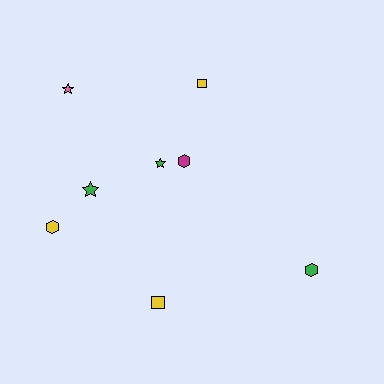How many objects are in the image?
There are 8 objects.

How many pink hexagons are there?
There are no pink hexagons.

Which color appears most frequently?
Yellow, with 3 objects.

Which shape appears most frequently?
Star, with 3 objects.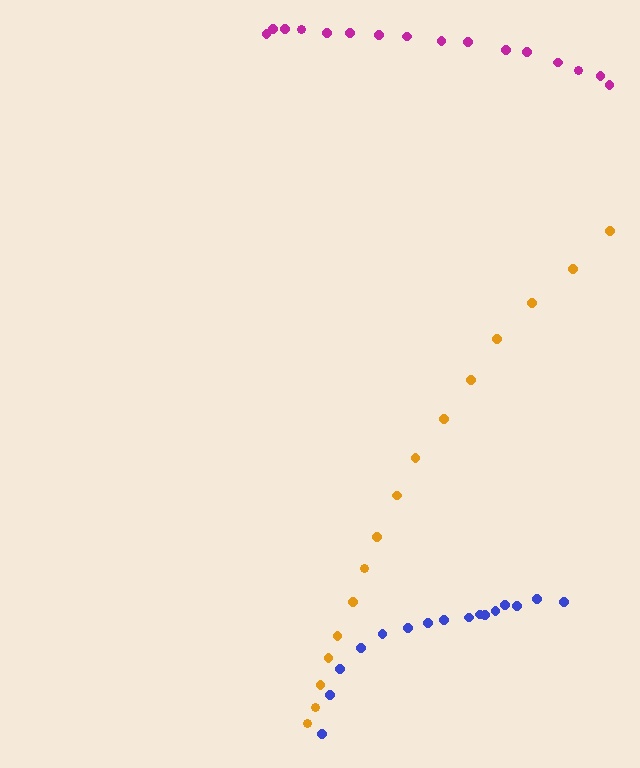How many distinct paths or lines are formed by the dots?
There are 3 distinct paths.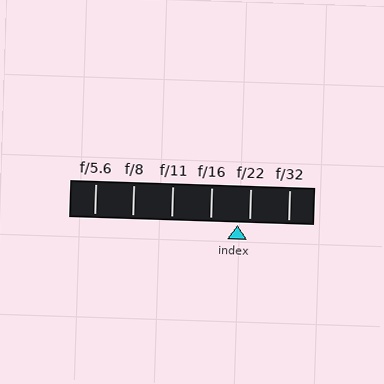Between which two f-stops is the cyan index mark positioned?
The index mark is between f/16 and f/22.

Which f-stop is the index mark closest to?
The index mark is closest to f/22.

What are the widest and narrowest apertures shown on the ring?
The widest aperture shown is f/5.6 and the narrowest is f/32.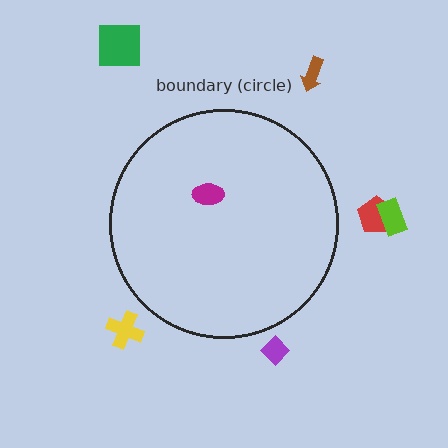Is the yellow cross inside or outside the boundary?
Outside.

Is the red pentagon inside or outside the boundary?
Outside.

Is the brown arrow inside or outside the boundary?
Outside.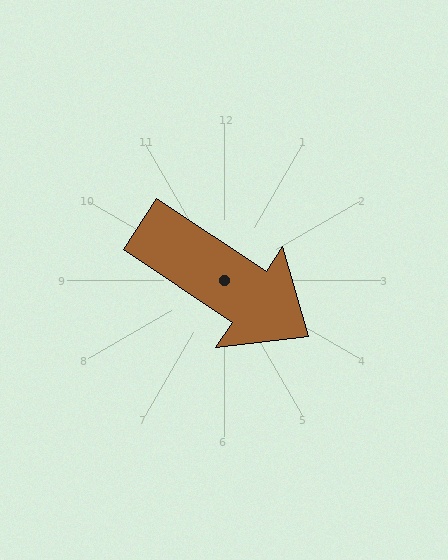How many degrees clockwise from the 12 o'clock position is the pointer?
Approximately 124 degrees.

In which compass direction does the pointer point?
Southeast.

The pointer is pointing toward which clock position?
Roughly 4 o'clock.